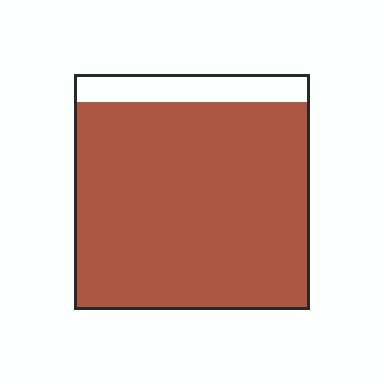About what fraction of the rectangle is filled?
About seven eighths (7/8).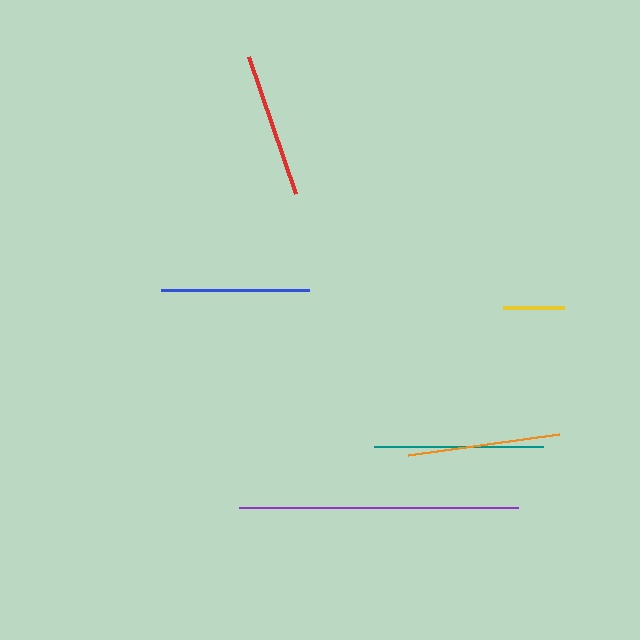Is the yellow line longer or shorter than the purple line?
The purple line is longer than the yellow line.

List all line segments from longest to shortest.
From longest to shortest: purple, teal, orange, blue, red, yellow.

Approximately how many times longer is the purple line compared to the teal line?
The purple line is approximately 1.6 times the length of the teal line.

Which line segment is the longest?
The purple line is the longest at approximately 279 pixels.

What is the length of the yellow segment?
The yellow segment is approximately 61 pixels long.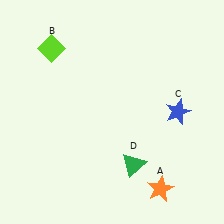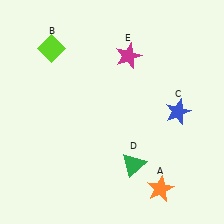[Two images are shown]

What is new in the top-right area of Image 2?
A magenta star (E) was added in the top-right area of Image 2.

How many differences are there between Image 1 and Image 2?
There is 1 difference between the two images.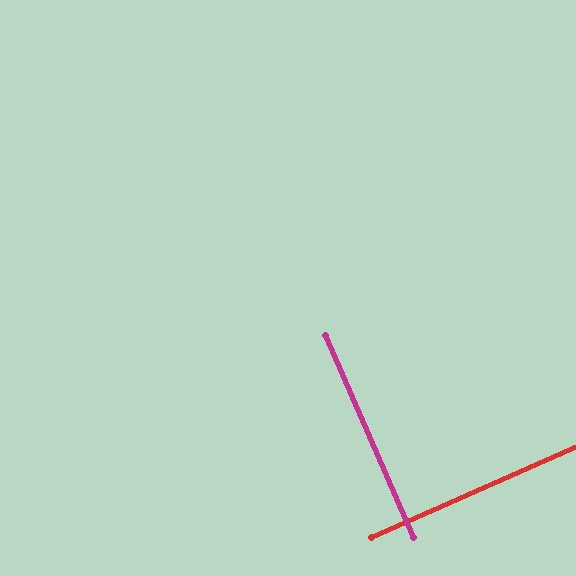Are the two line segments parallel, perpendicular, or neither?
Perpendicular — they meet at approximately 90°.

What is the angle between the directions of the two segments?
Approximately 90 degrees.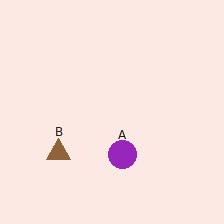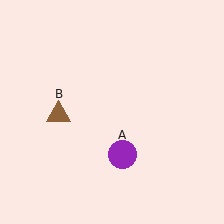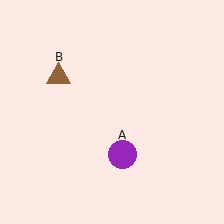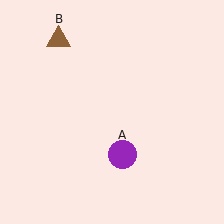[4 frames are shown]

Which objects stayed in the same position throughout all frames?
Purple circle (object A) remained stationary.